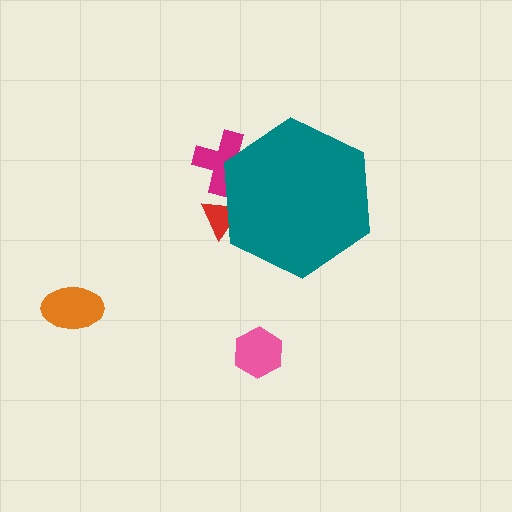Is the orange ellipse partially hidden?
No, the orange ellipse is fully visible.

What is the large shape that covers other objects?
A teal hexagon.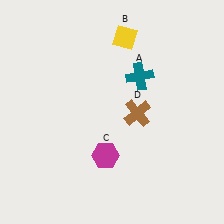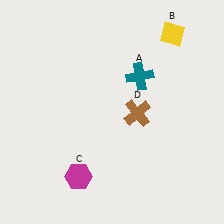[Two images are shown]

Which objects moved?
The objects that moved are: the yellow diamond (B), the magenta hexagon (C).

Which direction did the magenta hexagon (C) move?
The magenta hexagon (C) moved left.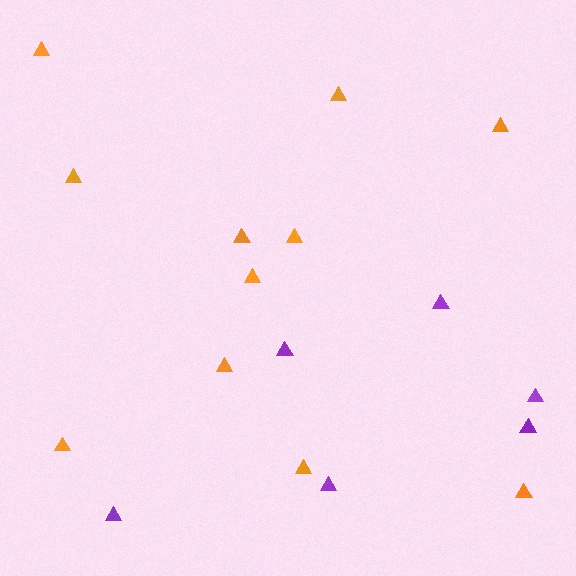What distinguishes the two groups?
There are 2 groups: one group of purple triangles (6) and one group of orange triangles (11).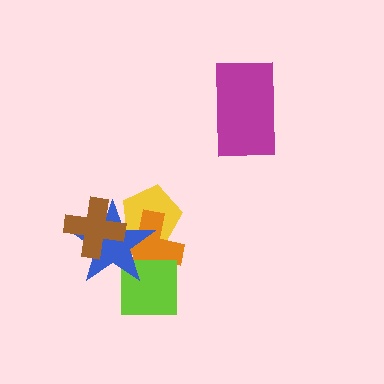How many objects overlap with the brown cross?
2 objects overlap with the brown cross.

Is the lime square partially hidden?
Yes, it is partially covered by another shape.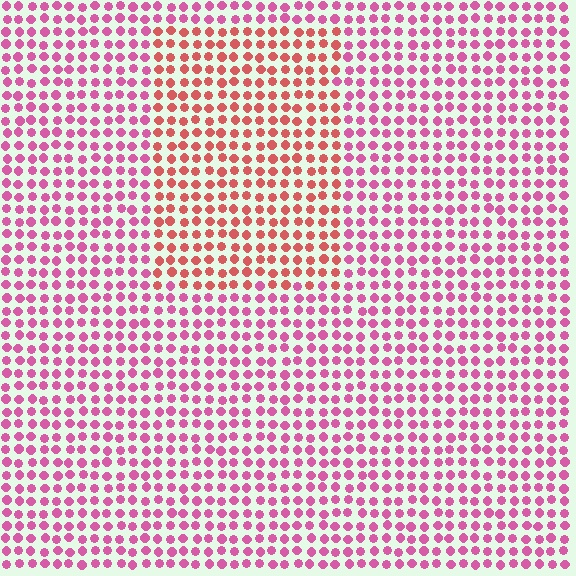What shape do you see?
I see a rectangle.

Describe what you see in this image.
The image is filled with small pink elements in a uniform arrangement. A rectangle-shaped region is visible where the elements are tinted to a slightly different hue, forming a subtle color boundary.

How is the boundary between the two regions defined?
The boundary is defined purely by a slight shift in hue (about 35 degrees). Spacing, size, and orientation are identical on both sides.